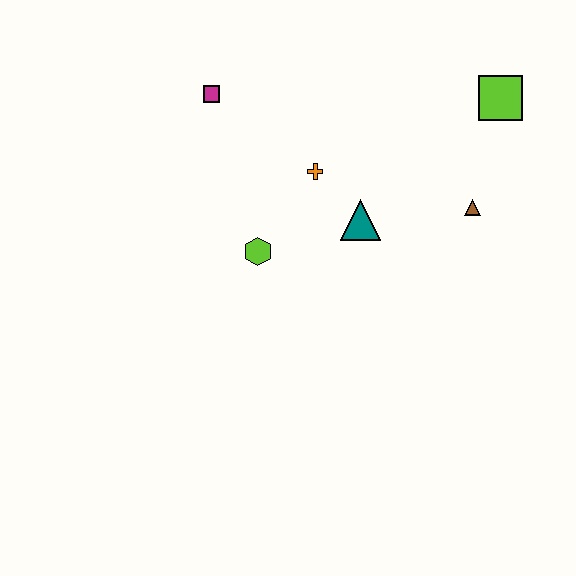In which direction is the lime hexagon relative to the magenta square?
The lime hexagon is below the magenta square.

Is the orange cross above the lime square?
No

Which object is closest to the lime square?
The brown triangle is closest to the lime square.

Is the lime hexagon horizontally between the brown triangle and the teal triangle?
No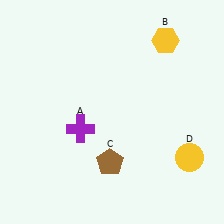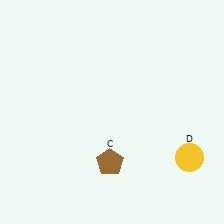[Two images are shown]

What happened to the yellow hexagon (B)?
The yellow hexagon (B) was removed in Image 2. It was in the top-right area of Image 1.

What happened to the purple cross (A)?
The purple cross (A) was removed in Image 2. It was in the bottom-left area of Image 1.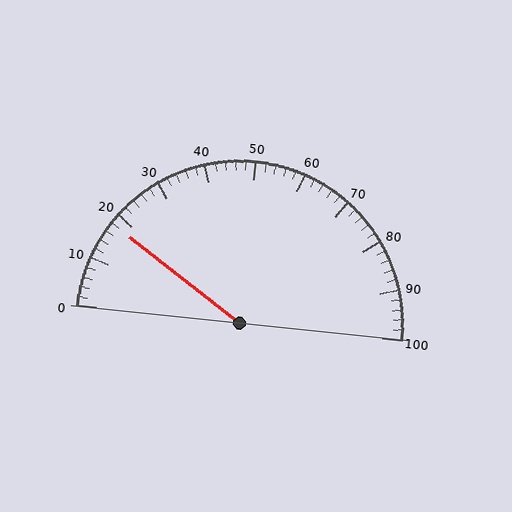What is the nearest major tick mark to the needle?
The nearest major tick mark is 20.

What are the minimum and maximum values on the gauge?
The gauge ranges from 0 to 100.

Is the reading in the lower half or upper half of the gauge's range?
The reading is in the lower half of the range (0 to 100).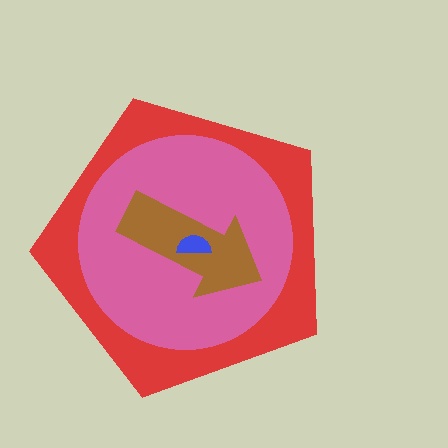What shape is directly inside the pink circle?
The brown arrow.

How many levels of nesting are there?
4.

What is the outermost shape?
The red pentagon.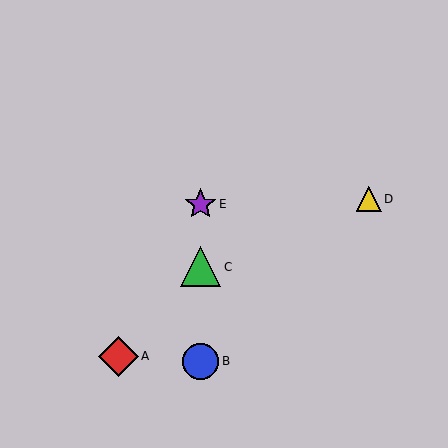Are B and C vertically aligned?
Yes, both are at x≈201.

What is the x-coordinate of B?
Object B is at x≈201.